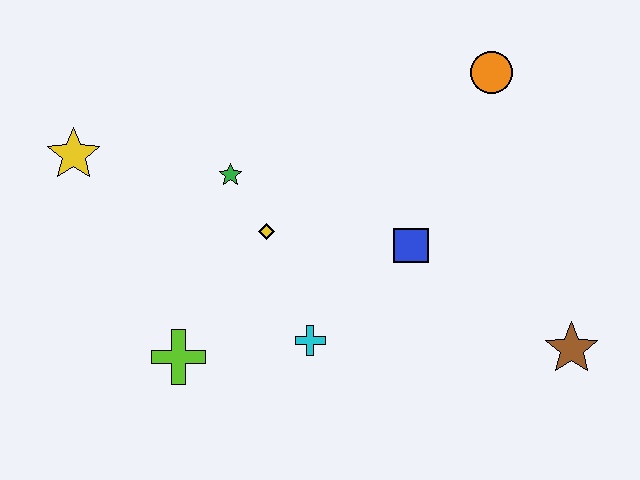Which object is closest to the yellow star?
The green star is closest to the yellow star.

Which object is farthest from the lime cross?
The orange circle is farthest from the lime cross.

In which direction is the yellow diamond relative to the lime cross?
The yellow diamond is above the lime cross.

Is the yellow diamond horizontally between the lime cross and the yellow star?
No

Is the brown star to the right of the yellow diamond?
Yes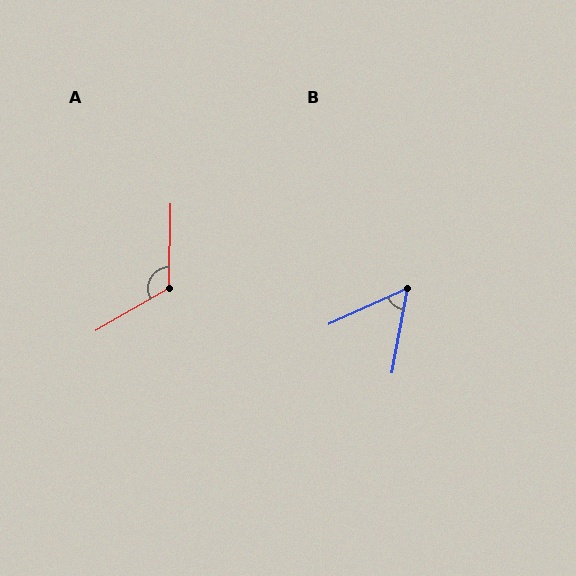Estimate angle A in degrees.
Approximately 121 degrees.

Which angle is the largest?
A, at approximately 121 degrees.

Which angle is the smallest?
B, at approximately 56 degrees.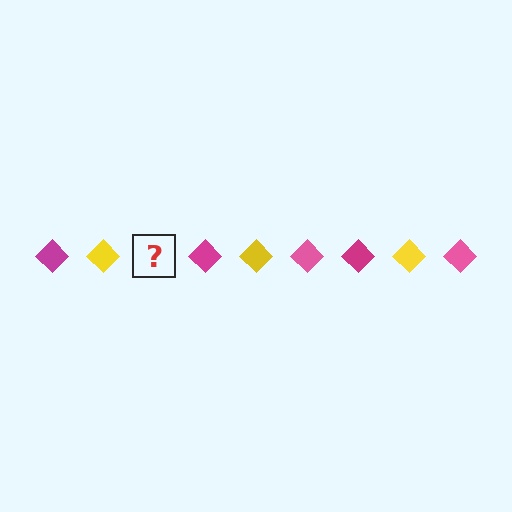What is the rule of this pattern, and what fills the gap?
The rule is that the pattern cycles through magenta, yellow, pink diamonds. The gap should be filled with a pink diamond.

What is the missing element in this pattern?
The missing element is a pink diamond.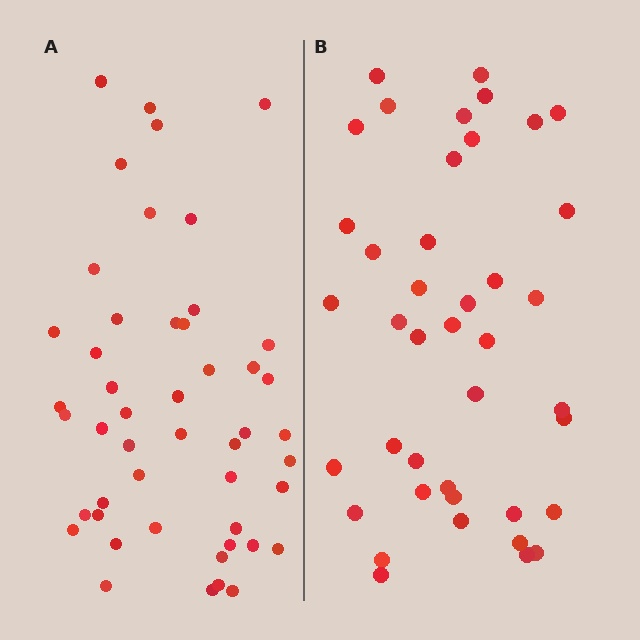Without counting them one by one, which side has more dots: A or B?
Region A (the left region) has more dots.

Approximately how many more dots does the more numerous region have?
Region A has roughly 8 or so more dots than region B.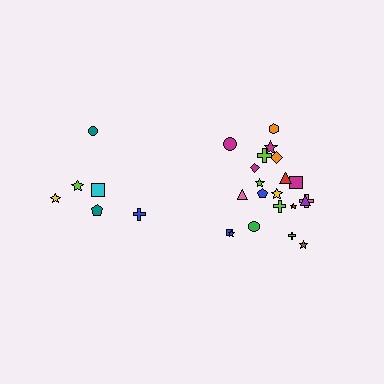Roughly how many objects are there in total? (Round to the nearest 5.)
Roughly 30 objects in total.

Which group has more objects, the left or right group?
The right group.